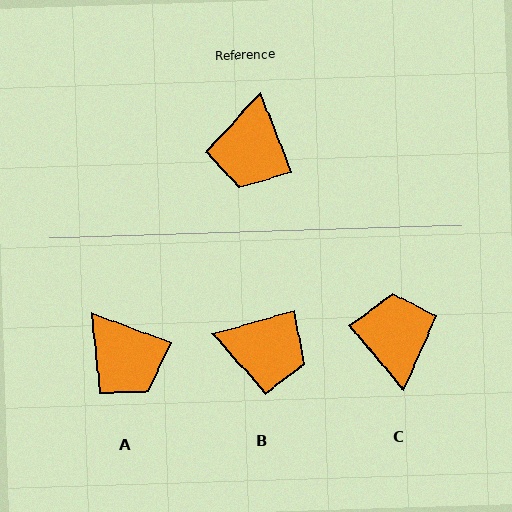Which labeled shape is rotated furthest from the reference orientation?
C, about 161 degrees away.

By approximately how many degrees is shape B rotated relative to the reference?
Approximately 84 degrees counter-clockwise.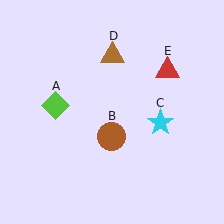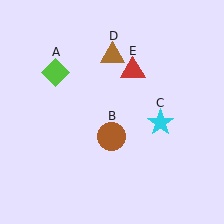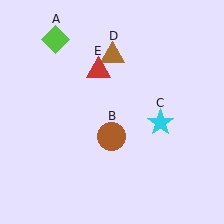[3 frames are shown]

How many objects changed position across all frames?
2 objects changed position: lime diamond (object A), red triangle (object E).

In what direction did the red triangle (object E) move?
The red triangle (object E) moved left.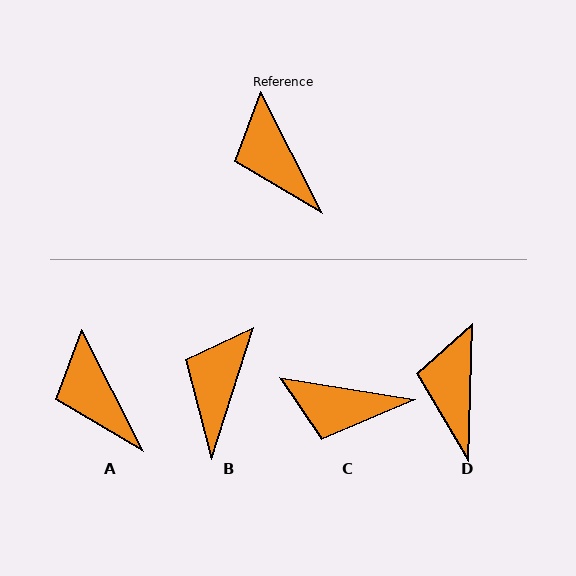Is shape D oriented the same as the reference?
No, it is off by about 28 degrees.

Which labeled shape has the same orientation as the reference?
A.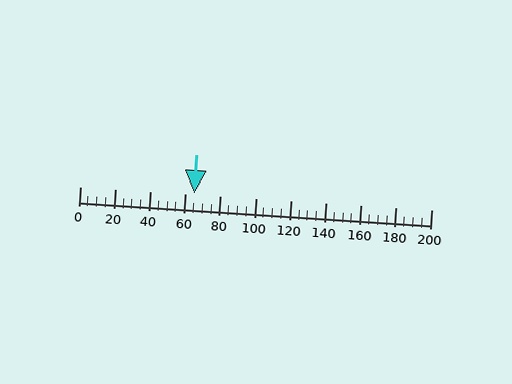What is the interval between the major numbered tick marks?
The major tick marks are spaced 20 units apart.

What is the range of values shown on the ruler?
The ruler shows values from 0 to 200.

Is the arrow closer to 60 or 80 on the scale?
The arrow is closer to 60.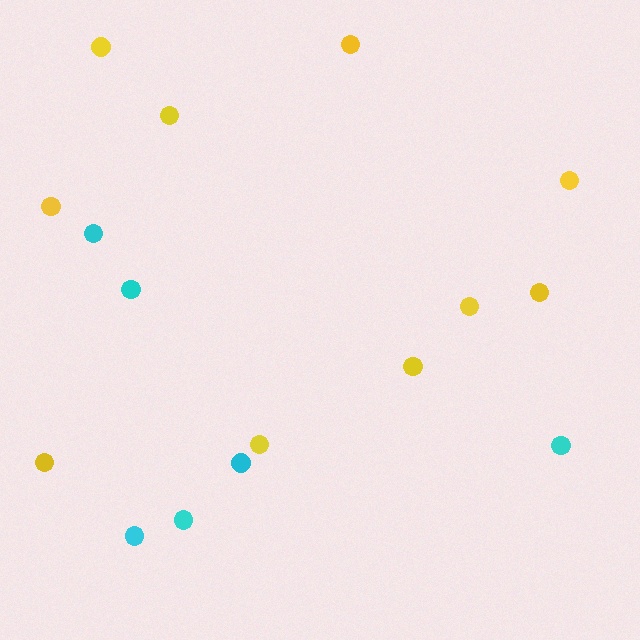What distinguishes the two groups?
There are 2 groups: one group of yellow circles (10) and one group of cyan circles (6).